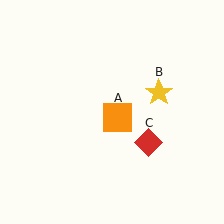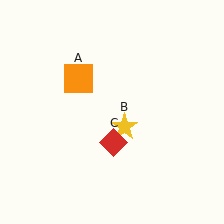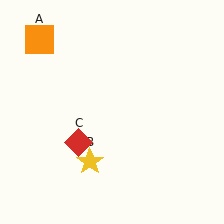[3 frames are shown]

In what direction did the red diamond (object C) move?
The red diamond (object C) moved left.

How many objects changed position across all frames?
3 objects changed position: orange square (object A), yellow star (object B), red diamond (object C).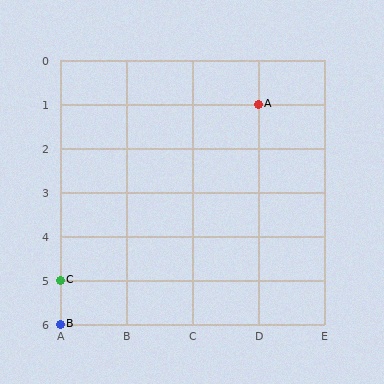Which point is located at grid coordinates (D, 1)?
Point A is at (D, 1).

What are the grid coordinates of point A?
Point A is at grid coordinates (D, 1).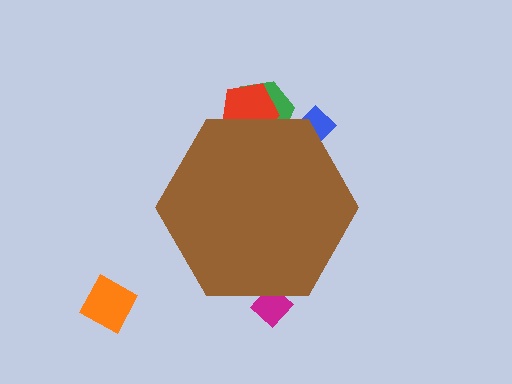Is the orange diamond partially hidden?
No, the orange diamond is fully visible.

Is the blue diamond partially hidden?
Yes, the blue diamond is partially hidden behind the brown hexagon.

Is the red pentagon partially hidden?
Yes, the red pentagon is partially hidden behind the brown hexagon.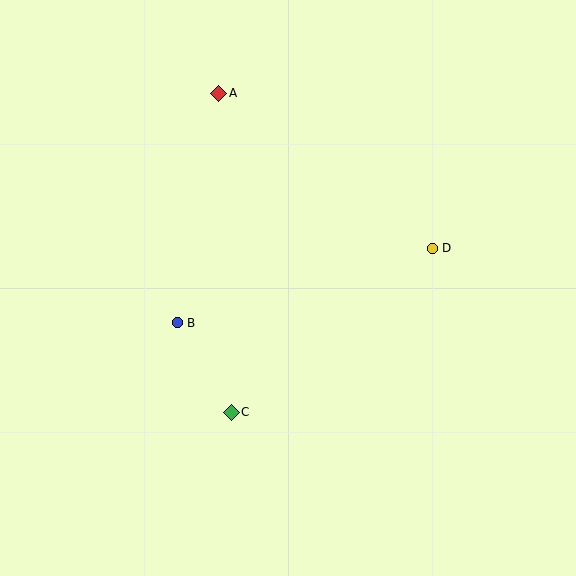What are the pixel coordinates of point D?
Point D is at (432, 248).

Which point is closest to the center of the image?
Point B at (177, 323) is closest to the center.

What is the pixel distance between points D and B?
The distance between D and B is 265 pixels.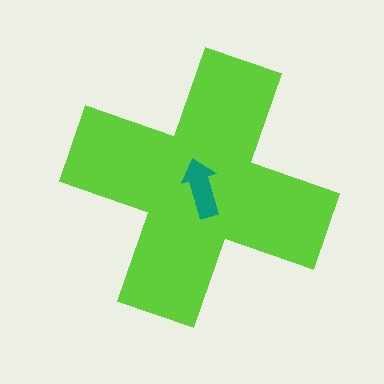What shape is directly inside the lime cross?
The teal arrow.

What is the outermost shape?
The lime cross.